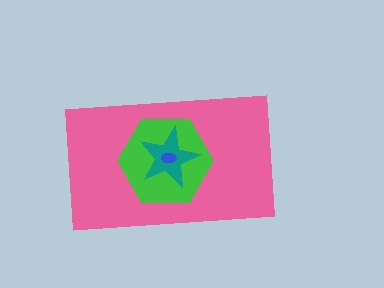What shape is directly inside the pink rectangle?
The green hexagon.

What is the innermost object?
The blue ellipse.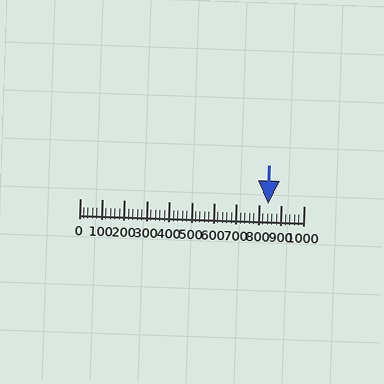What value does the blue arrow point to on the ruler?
The blue arrow points to approximately 840.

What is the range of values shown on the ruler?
The ruler shows values from 0 to 1000.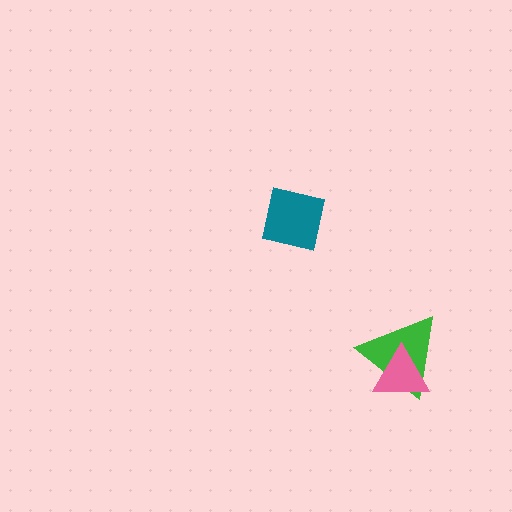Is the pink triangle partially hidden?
No, no other shape covers it.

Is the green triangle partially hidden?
Yes, it is partially covered by another shape.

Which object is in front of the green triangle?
The pink triangle is in front of the green triangle.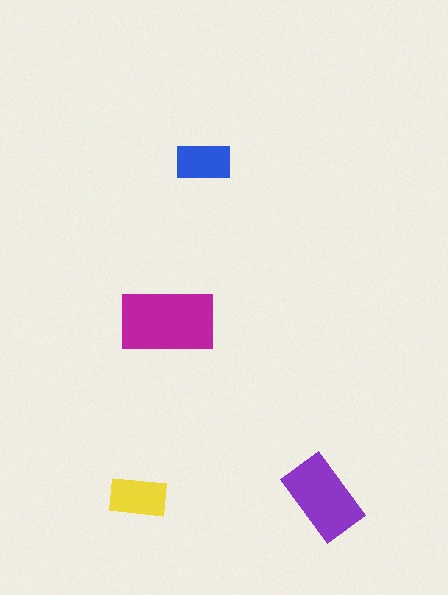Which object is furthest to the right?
The purple rectangle is rightmost.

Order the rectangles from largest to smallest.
the magenta one, the purple one, the yellow one, the blue one.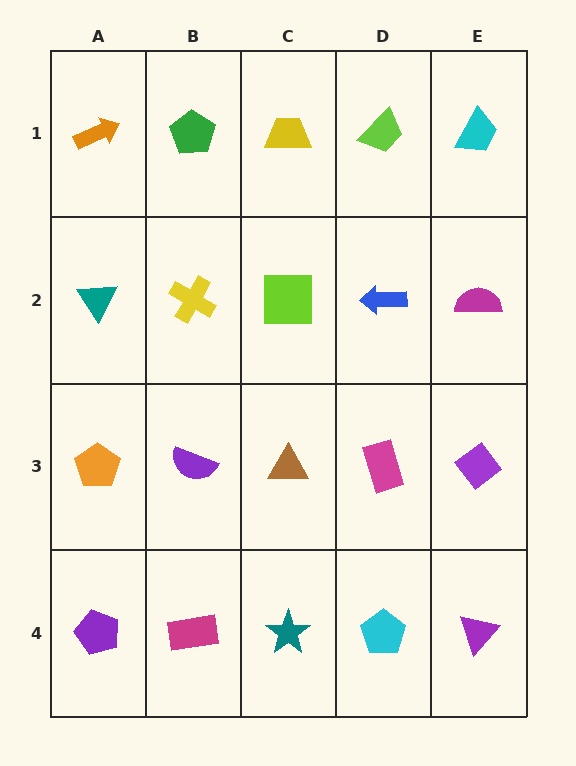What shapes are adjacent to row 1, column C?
A lime square (row 2, column C), a green pentagon (row 1, column B), a lime trapezoid (row 1, column D).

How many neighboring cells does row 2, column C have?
4.